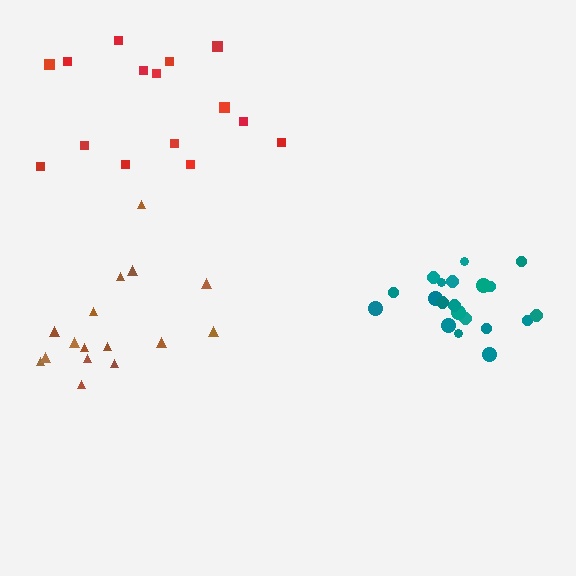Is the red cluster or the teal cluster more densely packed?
Teal.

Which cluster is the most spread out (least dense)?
Red.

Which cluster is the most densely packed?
Teal.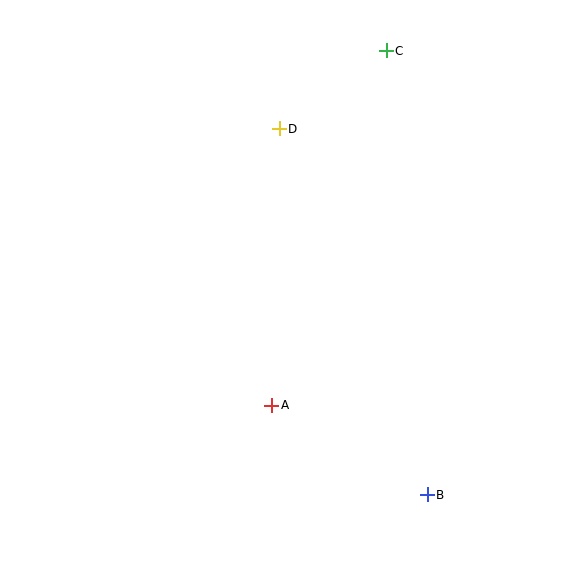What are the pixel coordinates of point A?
Point A is at (272, 405).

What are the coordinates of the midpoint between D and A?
The midpoint between D and A is at (276, 267).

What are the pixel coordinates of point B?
Point B is at (427, 495).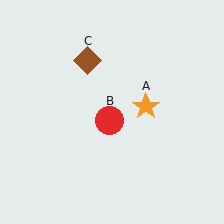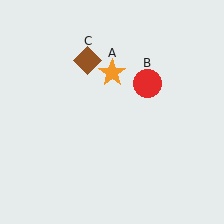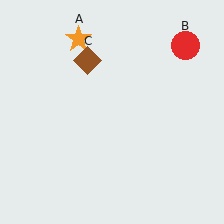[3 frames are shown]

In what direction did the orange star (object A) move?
The orange star (object A) moved up and to the left.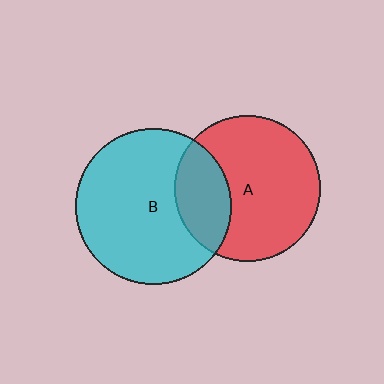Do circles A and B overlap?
Yes.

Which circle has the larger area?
Circle B (cyan).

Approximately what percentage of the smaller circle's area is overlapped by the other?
Approximately 25%.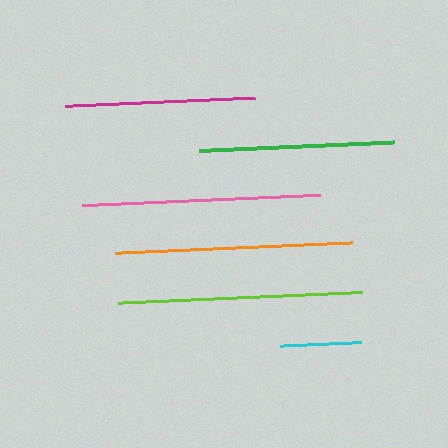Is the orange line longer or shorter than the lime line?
The lime line is longer than the orange line.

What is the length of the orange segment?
The orange segment is approximately 237 pixels long.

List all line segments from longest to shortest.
From longest to shortest: lime, pink, orange, green, magenta, cyan.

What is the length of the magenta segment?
The magenta segment is approximately 190 pixels long.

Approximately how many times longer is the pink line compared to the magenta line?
The pink line is approximately 1.3 times the length of the magenta line.